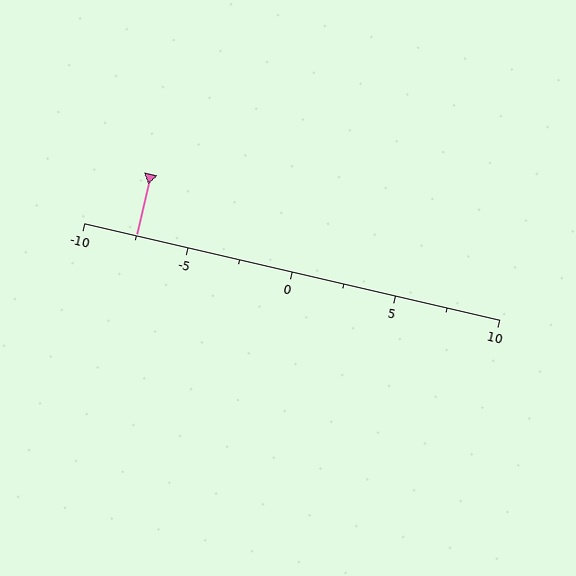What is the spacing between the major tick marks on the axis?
The major ticks are spaced 5 apart.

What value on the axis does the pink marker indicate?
The marker indicates approximately -7.5.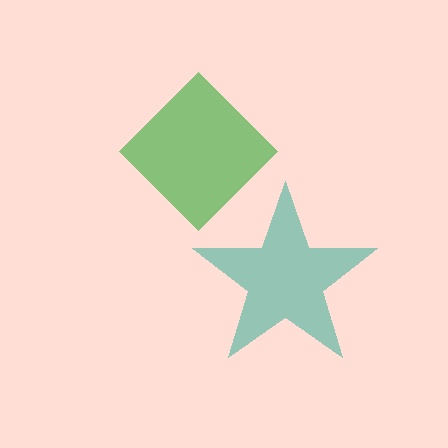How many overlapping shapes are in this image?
There are 2 overlapping shapes in the image.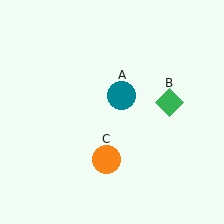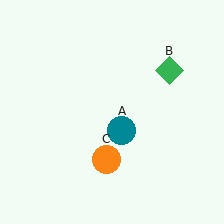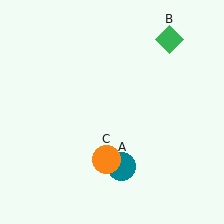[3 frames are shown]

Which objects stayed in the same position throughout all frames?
Orange circle (object C) remained stationary.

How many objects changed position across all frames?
2 objects changed position: teal circle (object A), green diamond (object B).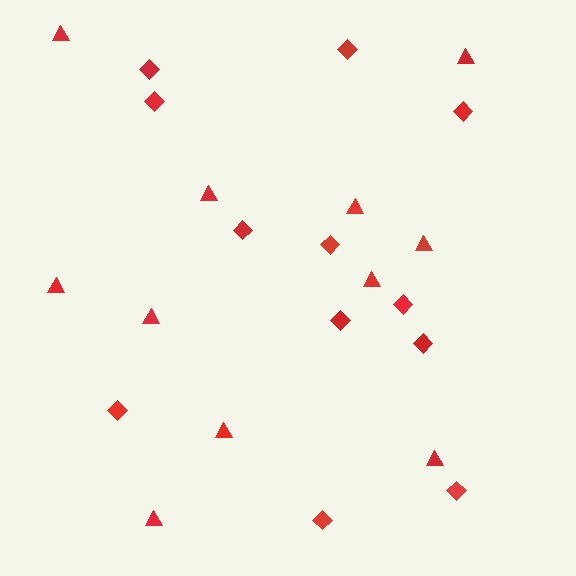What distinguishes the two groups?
There are 2 groups: one group of triangles (11) and one group of diamonds (12).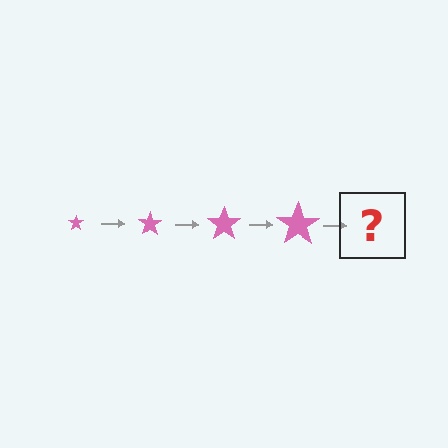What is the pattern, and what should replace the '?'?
The pattern is that the star gets progressively larger each step. The '?' should be a pink star, larger than the previous one.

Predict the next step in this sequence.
The next step is a pink star, larger than the previous one.